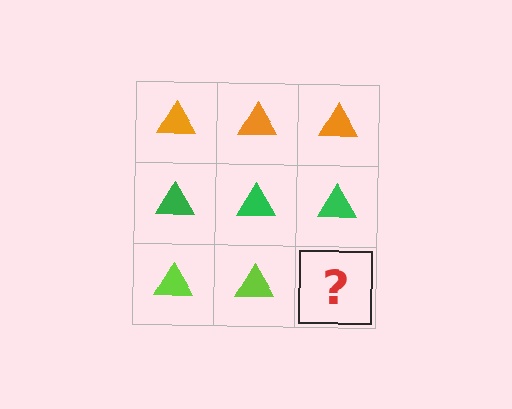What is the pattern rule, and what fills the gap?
The rule is that each row has a consistent color. The gap should be filled with a lime triangle.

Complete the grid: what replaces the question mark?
The question mark should be replaced with a lime triangle.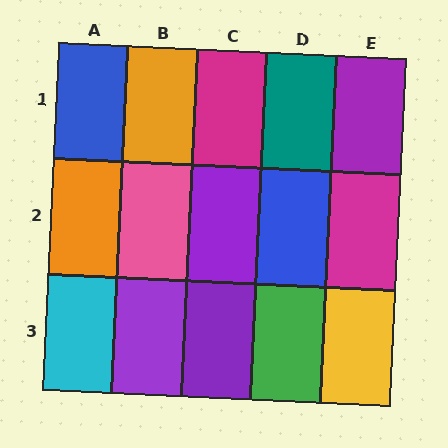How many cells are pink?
1 cell is pink.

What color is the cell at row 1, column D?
Teal.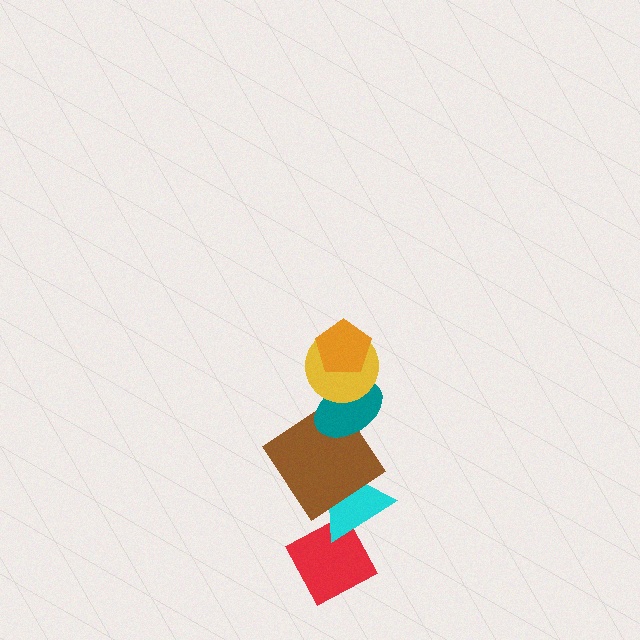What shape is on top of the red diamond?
The cyan triangle is on top of the red diamond.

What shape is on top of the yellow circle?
The orange pentagon is on top of the yellow circle.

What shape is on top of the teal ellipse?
The yellow circle is on top of the teal ellipse.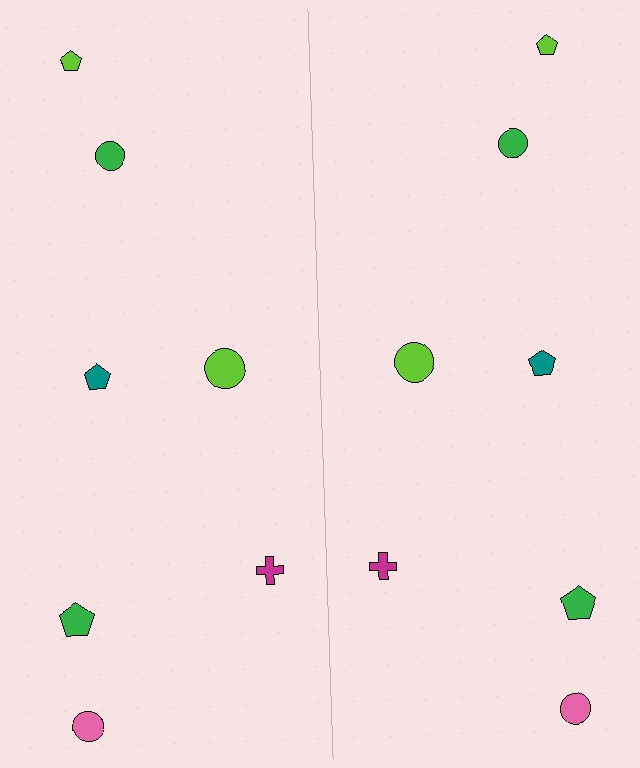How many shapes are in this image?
There are 14 shapes in this image.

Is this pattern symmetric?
Yes, this pattern has bilateral (reflection) symmetry.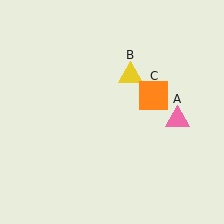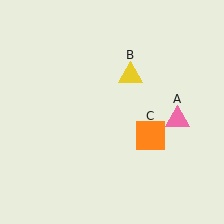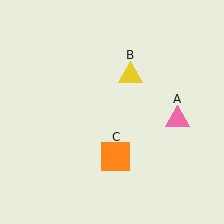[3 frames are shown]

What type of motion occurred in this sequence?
The orange square (object C) rotated clockwise around the center of the scene.